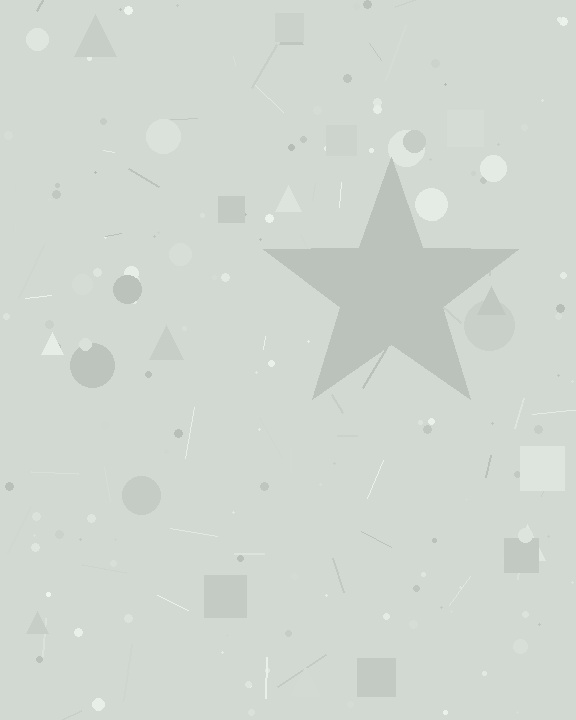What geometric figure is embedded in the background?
A star is embedded in the background.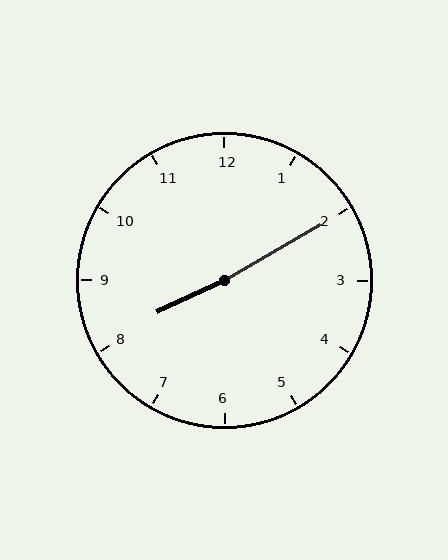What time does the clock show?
8:10.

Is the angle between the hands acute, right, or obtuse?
It is obtuse.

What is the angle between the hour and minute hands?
Approximately 175 degrees.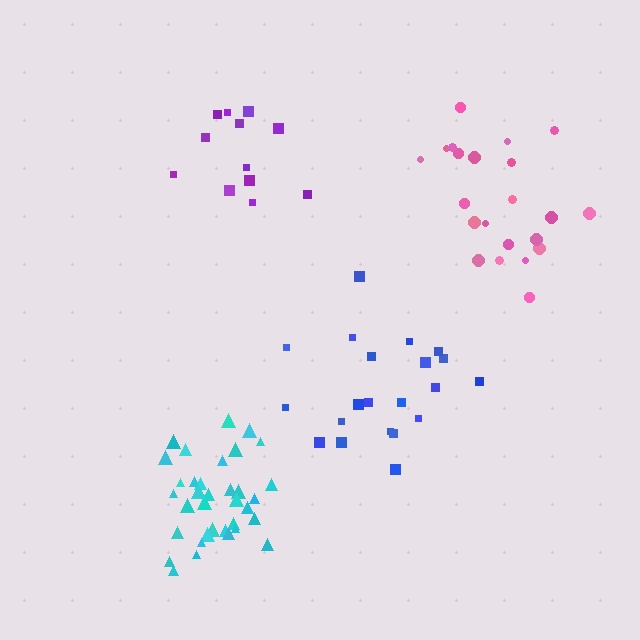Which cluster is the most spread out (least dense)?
Pink.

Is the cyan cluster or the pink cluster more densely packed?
Cyan.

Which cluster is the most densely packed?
Cyan.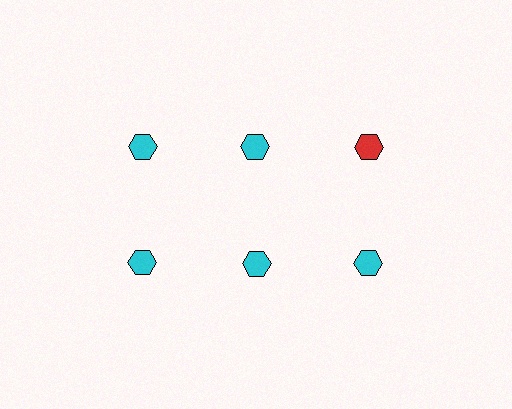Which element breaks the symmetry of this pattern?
The red hexagon in the top row, center column breaks the symmetry. All other shapes are cyan hexagons.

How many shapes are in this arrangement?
There are 6 shapes arranged in a grid pattern.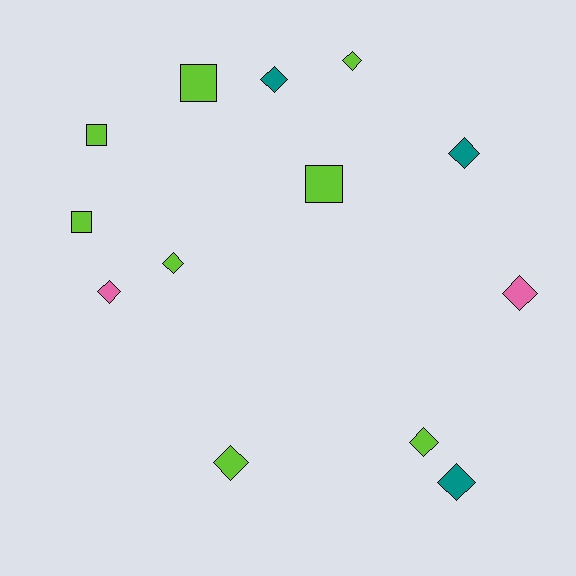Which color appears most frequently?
Lime, with 8 objects.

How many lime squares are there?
There are 4 lime squares.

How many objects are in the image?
There are 13 objects.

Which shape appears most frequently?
Diamond, with 9 objects.